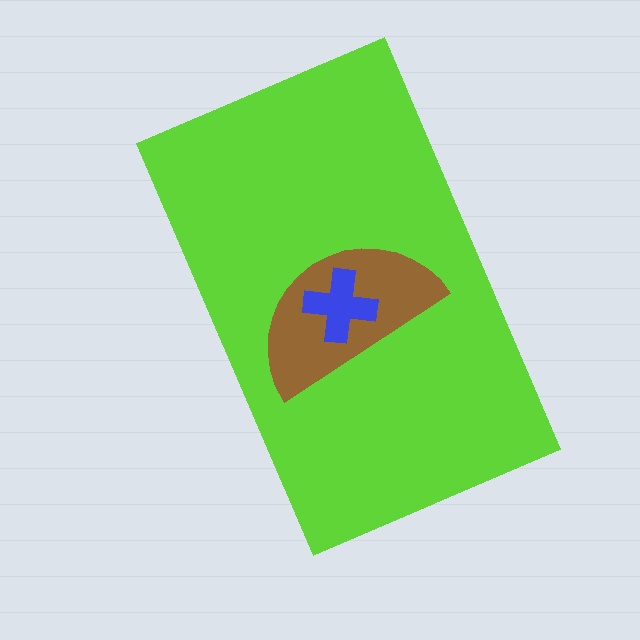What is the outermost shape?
The lime rectangle.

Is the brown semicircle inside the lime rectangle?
Yes.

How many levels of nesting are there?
3.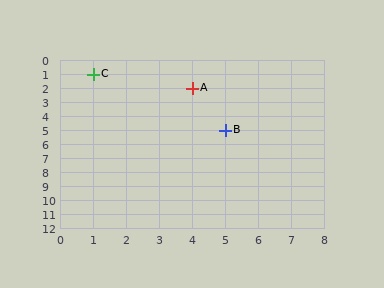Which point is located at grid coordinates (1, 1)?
Point C is at (1, 1).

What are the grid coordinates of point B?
Point B is at grid coordinates (5, 5).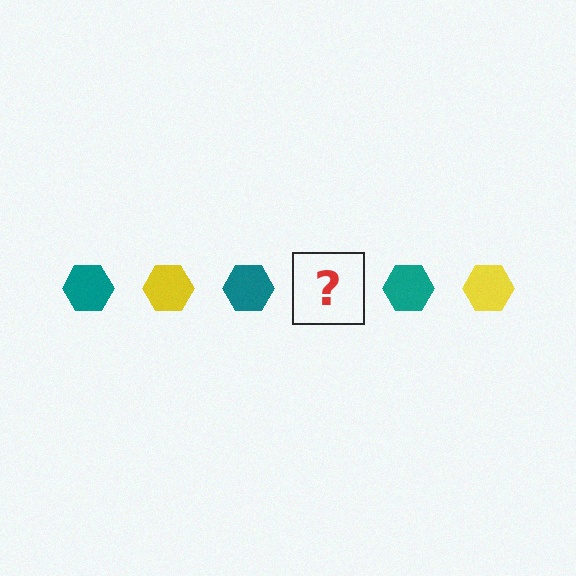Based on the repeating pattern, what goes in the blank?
The blank should be a yellow hexagon.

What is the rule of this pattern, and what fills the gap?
The rule is that the pattern cycles through teal, yellow hexagons. The gap should be filled with a yellow hexagon.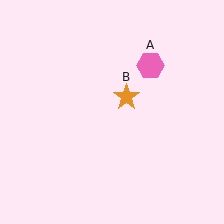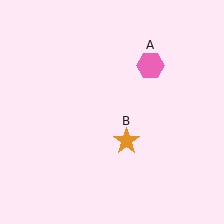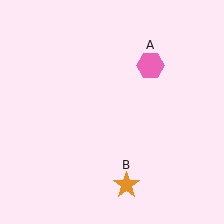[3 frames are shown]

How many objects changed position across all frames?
1 object changed position: orange star (object B).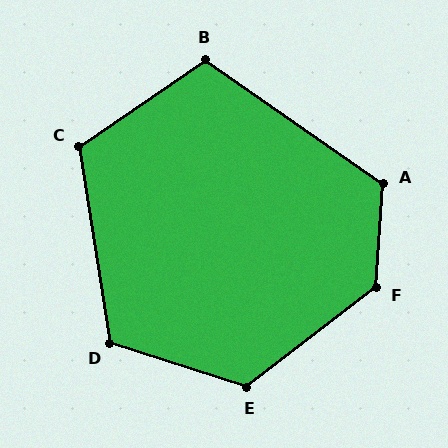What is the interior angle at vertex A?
Approximately 120 degrees (obtuse).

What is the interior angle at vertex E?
Approximately 124 degrees (obtuse).